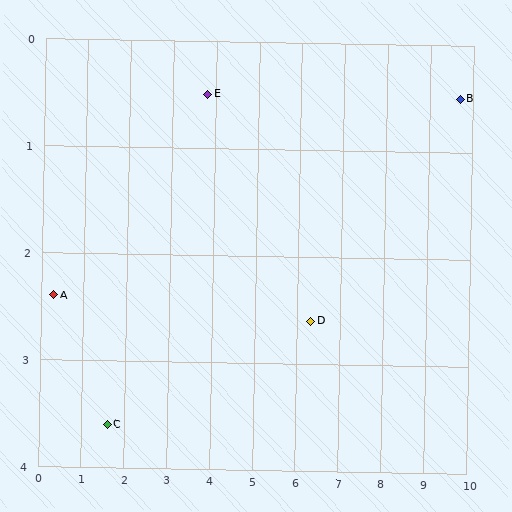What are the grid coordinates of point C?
Point C is at approximately (1.6, 3.6).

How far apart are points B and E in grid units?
Points B and E are about 5.9 grid units apart.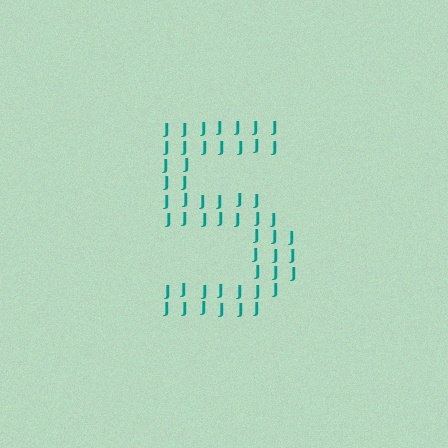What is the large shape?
The large shape is the digit 5.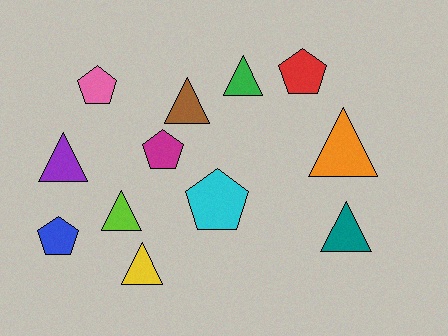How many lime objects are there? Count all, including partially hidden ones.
There is 1 lime object.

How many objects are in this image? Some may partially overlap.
There are 12 objects.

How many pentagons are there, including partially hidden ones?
There are 5 pentagons.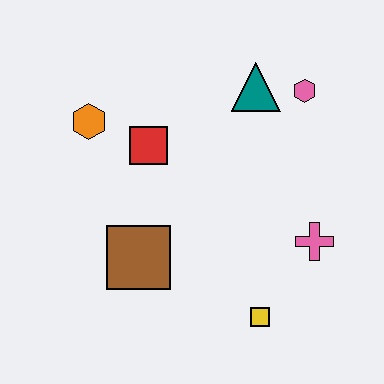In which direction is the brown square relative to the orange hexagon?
The brown square is below the orange hexagon.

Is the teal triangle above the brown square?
Yes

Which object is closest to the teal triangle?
The pink hexagon is closest to the teal triangle.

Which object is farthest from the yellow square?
The orange hexagon is farthest from the yellow square.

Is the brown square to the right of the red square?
No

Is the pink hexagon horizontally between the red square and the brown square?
No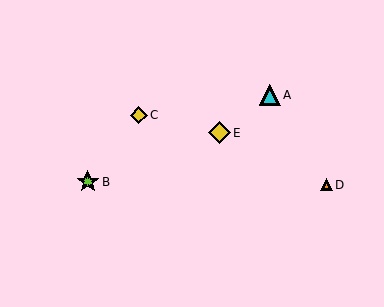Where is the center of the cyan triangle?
The center of the cyan triangle is at (270, 95).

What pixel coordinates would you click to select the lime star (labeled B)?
Click at (88, 182) to select the lime star B.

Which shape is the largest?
The yellow diamond (labeled E) is the largest.